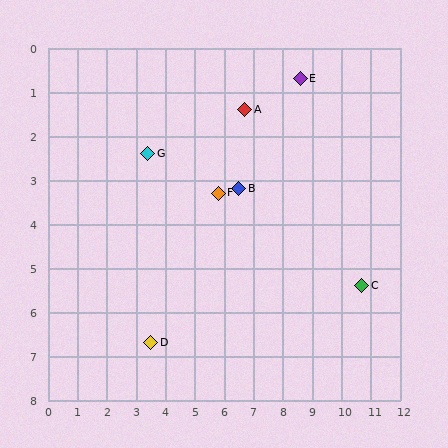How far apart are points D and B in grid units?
Points D and B are about 4.6 grid units apart.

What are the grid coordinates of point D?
Point D is at approximately (3.5, 6.7).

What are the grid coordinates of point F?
Point F is at approximately (5.8, 3.3).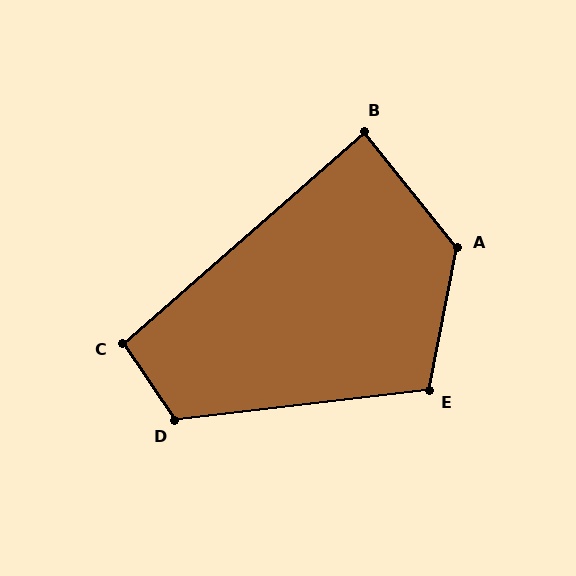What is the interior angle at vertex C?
Approximately 97 degrees (obtuse).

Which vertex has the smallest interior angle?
B, at approximately 87 degrees.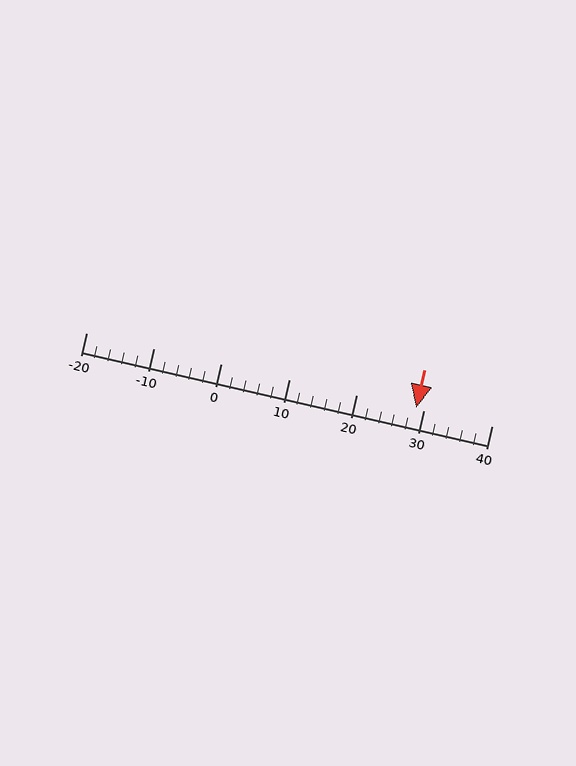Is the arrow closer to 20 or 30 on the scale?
The arrow is closer to 30.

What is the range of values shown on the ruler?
The ruler shows values from -20 to 40.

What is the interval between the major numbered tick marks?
The major tick marks are spaced 10 units apart.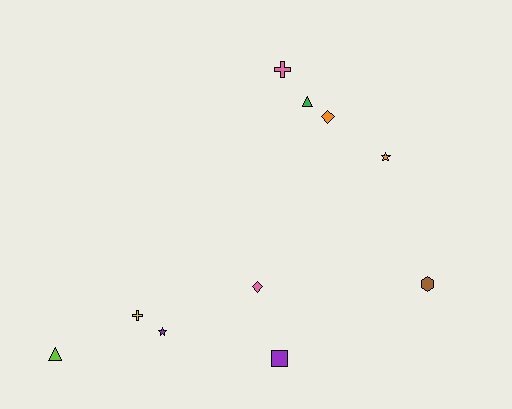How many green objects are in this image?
There is 1 green object.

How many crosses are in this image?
There are 2 crosses.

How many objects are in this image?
There are 10 objects.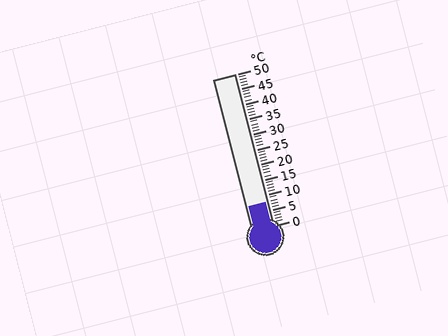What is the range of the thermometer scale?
The thermometer scale ranges from 0°C to 50°C.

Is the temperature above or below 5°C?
The temperature is above 5°C.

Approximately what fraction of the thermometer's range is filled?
The thermometer is filled to approximately 15% of its range.